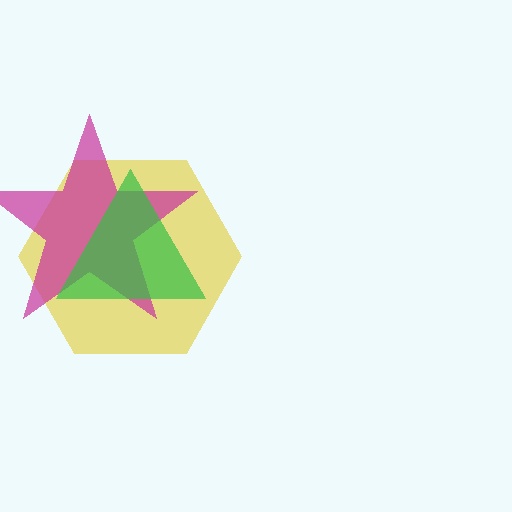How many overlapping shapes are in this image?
There are 3 overlapping shapes in the image.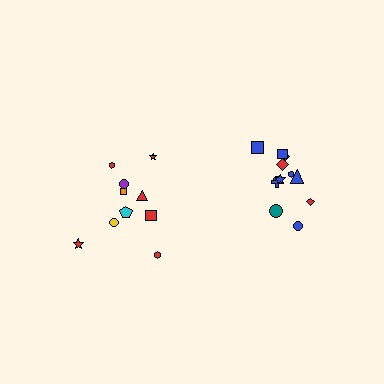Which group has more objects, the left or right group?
The right group.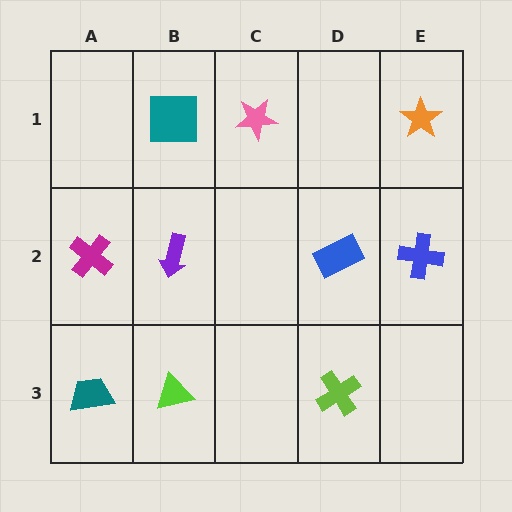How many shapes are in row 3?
3 shapes.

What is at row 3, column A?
A teal trapezoid.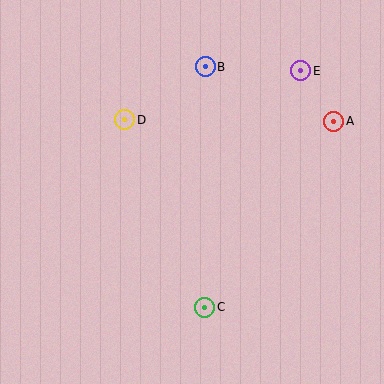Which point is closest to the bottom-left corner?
Point C is closest to the bottom-left corner.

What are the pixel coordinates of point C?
Point C is at (205, 307).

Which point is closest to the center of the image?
Point D at (125, 120) is closest to the center.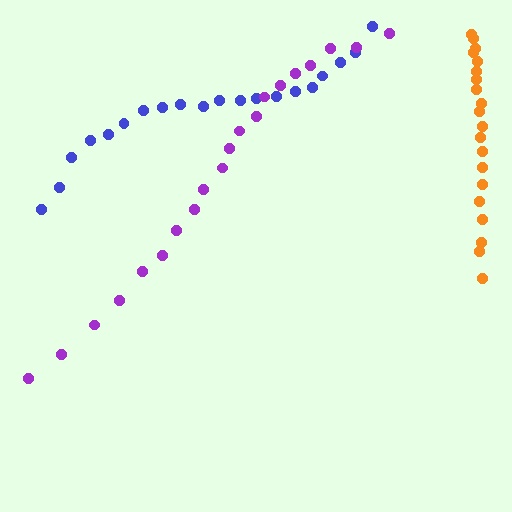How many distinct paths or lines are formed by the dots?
There are 3 distinct paths.